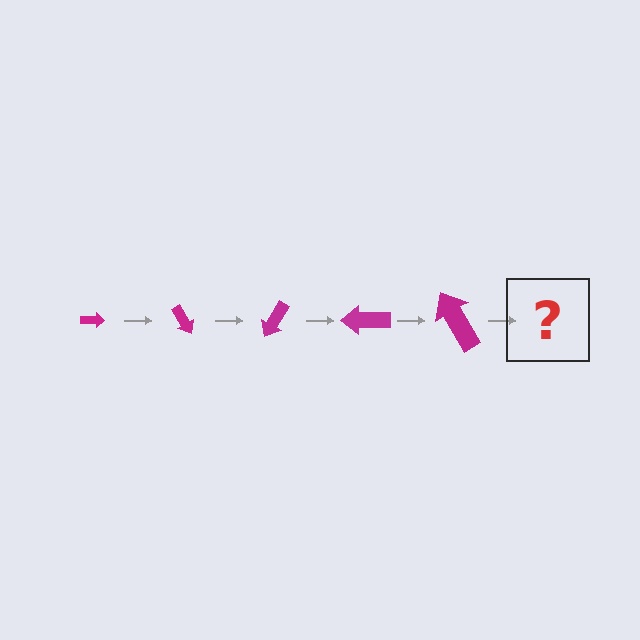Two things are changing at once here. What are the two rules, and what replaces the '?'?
The two rules are that the arrow grows larger each step and it rotates 60 degrees each step. The '?' should be an arrow, larger than the previous one and rotated 300 degrees from the start.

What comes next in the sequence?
The next element should be an arrow, larger than the previous one and rotated 300 degrees from the start.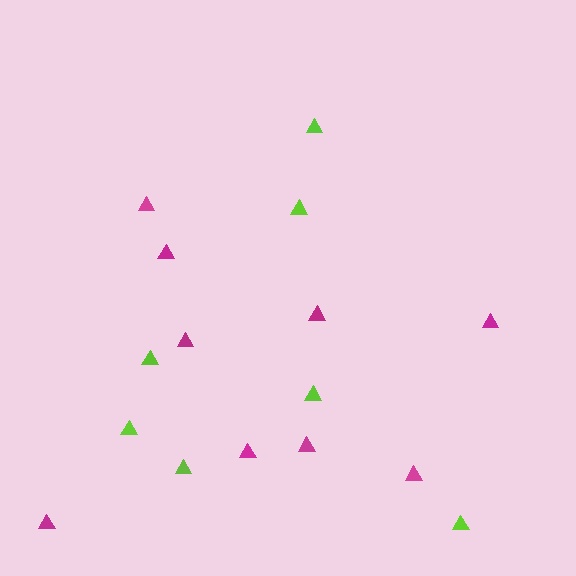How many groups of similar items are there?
There are 2 groups: one group of lime triangles (7) and one group of magenta triangles (9).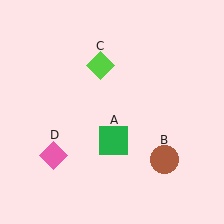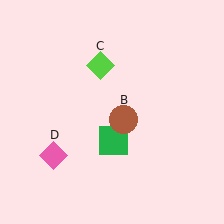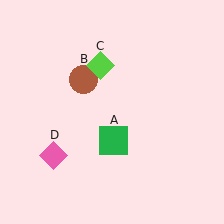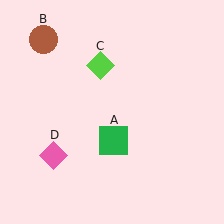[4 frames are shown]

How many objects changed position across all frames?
1 object changed position: brown circle (object B).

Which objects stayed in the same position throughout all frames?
Green square (object A) and lime diamond (object C) and pink diamond (object D) remained stationary.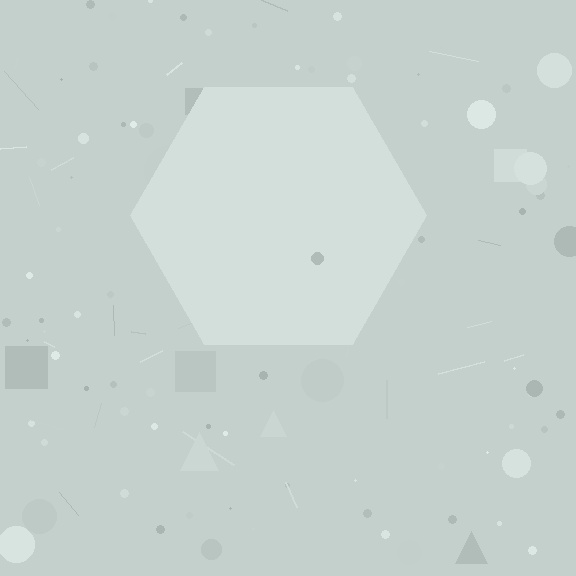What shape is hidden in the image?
A hexagon is hidden in the image.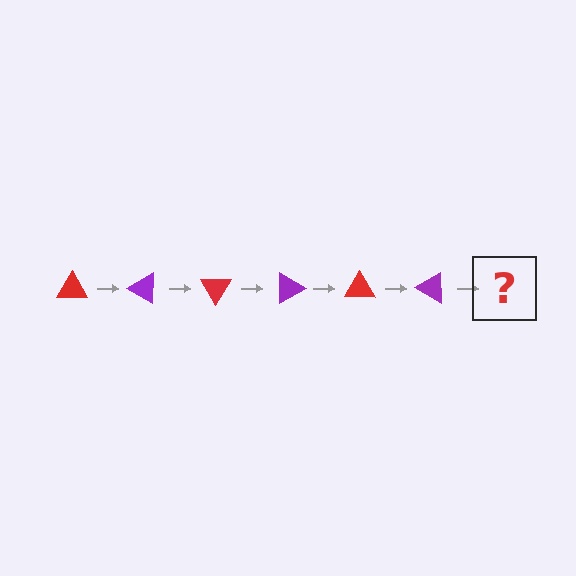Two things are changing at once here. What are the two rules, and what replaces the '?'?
The two rules are that it rotates 30 degrees each step and the color cycles through red and purple. The '?' should be a red triangle, rotated 180 degrees from the start.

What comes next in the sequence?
The next element should be a red triangle, rotated 180 degrees from the start.